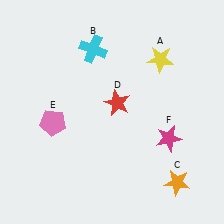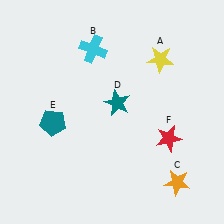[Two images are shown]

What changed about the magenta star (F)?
In Image 1, F is magenta. In Image 2, it changed to red.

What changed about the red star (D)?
In Image 1, D is red. In Image 2, it changed to teal.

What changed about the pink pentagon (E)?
In Image 1, E is pink. In Image 2, it changed to teal.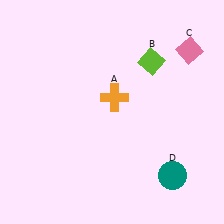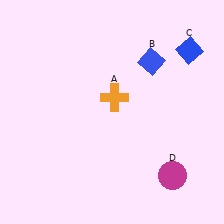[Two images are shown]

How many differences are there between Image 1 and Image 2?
There are 3 differences between the two images.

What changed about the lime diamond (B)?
In Image 1, B is lime. In Image 2, it changed to blue.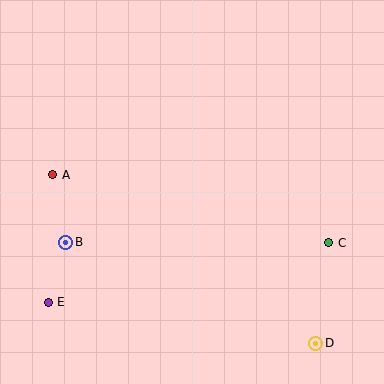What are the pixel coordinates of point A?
Point A is at (53, 175).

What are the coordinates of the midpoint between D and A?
The midpoint between D and A is at (184, 259).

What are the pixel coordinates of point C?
Point C is at (329, 243).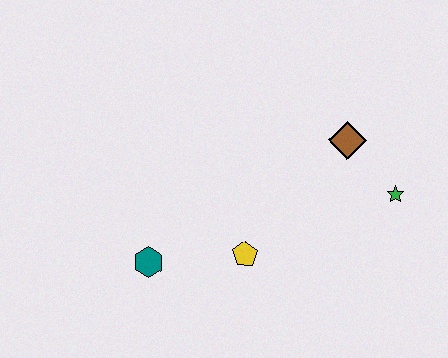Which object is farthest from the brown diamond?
The teal hexagon is farthest from the brown diamond.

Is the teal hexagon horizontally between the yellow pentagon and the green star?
No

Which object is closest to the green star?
The brown diamond is closest to the green star.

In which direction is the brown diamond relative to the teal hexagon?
The brown diamond is to the right of the teal hexagon.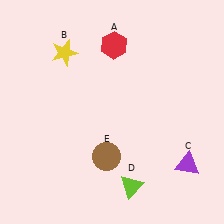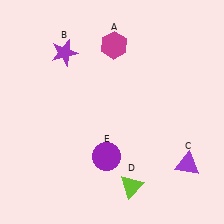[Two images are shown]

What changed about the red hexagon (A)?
In Image 1, A is red. In Image 2, it changed to magenta.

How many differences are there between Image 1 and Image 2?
There are 3 differences between the two images.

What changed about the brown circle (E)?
In Image 1, E is brown. In Image 2, it changed to purple.